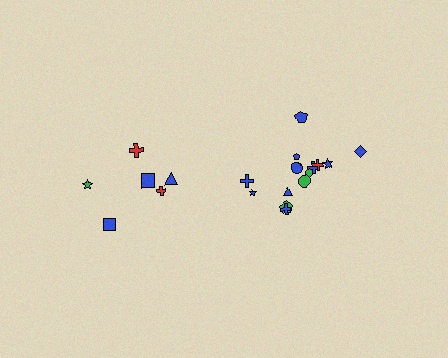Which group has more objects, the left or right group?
The right group.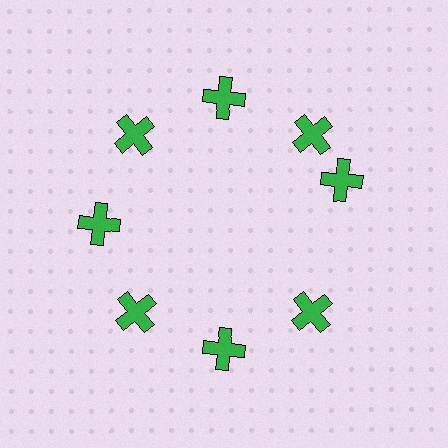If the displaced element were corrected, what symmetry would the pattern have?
It would have 8-fold rotational symmetry — the pattern would map onto itself every 45 degrees.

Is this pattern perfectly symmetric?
No. The 8 green crosses are arranged in a ring, but one element near the 3 o'clock position is rotated out of alignment along the ring, breaking the 8-fold rotational symmetry.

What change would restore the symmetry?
The symmetry would be restored by rotating it back into even spacing with its neighbors so that all 8 crosses sit at equal angles and equal distance from the center.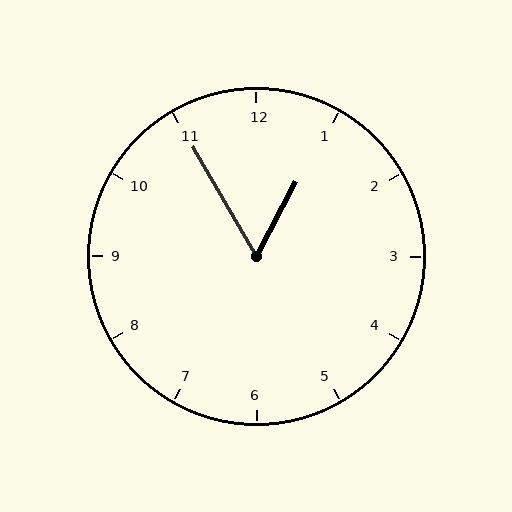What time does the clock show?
12:55.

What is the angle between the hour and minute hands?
Approximately 58 degrees.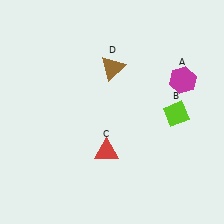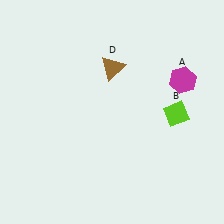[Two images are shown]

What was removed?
The red triangle (C) was removed in Image 2.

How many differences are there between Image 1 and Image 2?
There is 1 difference between the two images.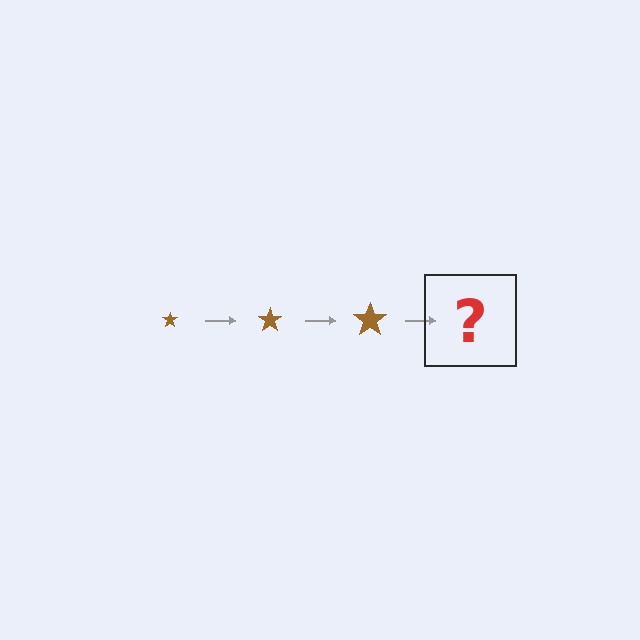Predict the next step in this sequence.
The next step is a brown star, larger than the previous one.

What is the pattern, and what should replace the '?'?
The pattern is that the star gets progressively larger each step. The '?' should be a brown star, larger than the previous one.